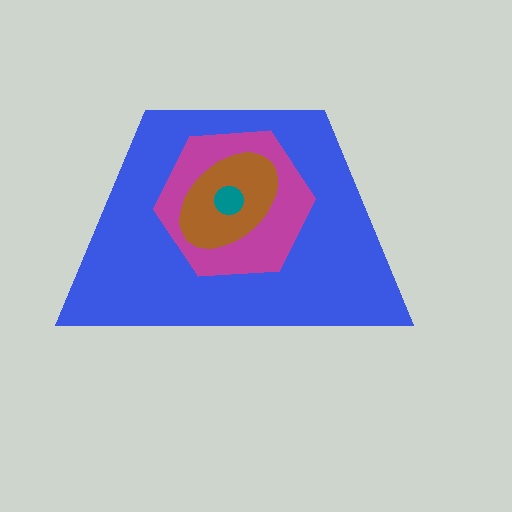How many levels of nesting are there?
4.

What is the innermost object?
The teal circle.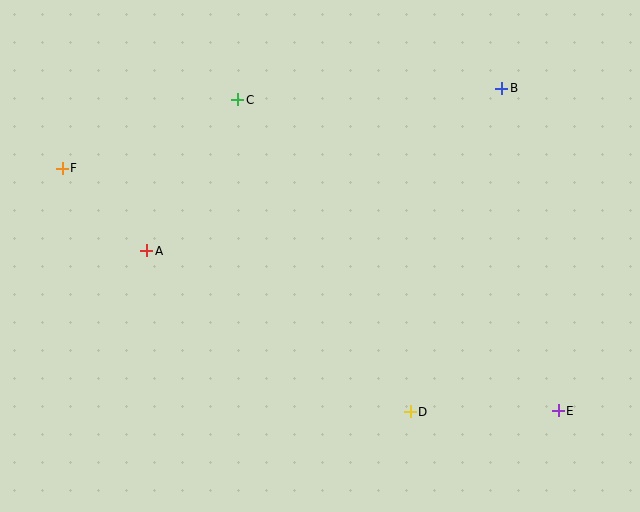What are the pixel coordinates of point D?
Point D is at (410, 412).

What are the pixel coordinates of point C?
Point C is at (238, 100).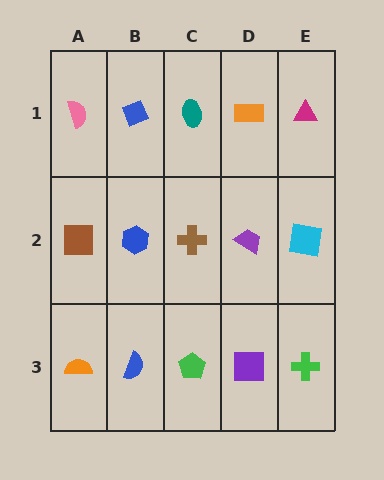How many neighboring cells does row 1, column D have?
3.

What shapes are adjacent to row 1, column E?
A cyan square (row 2, column E), an orange rectangle (row 1, column D).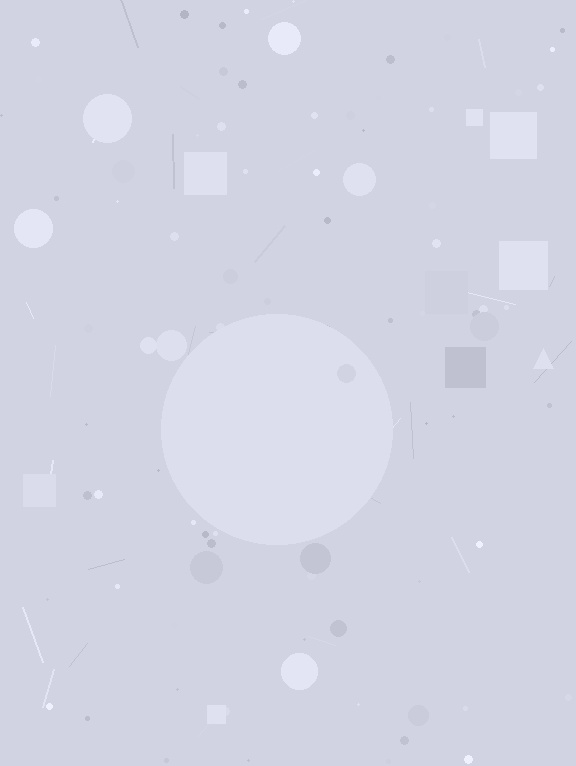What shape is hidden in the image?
A circle is hidden in the image.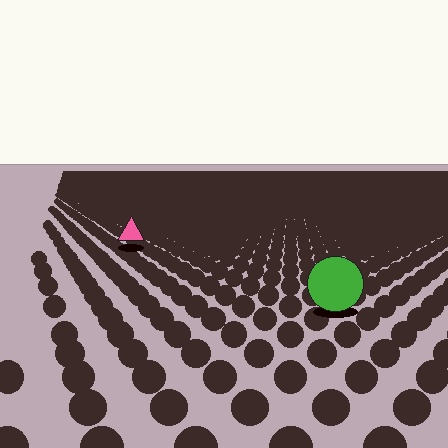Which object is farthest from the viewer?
The pink triangle is farthest from the viewer. It appears smaller and the ground texture around it is denser.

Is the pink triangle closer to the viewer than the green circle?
No. The green circle is closer — you can tell from the texture gradient: the ground texture is coarser near it.